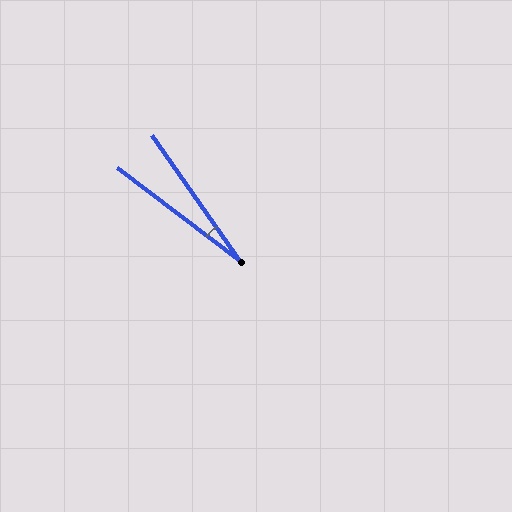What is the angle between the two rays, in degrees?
Approximately 18 degrees.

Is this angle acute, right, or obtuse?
It is acute.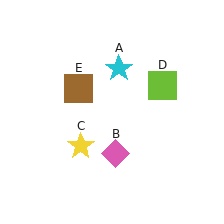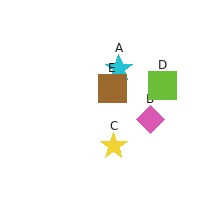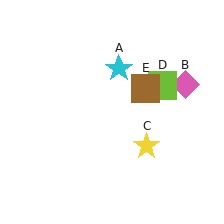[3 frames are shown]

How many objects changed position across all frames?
3 objects changed position: pink diamond (object B), yellow star (object C), brown square (object E).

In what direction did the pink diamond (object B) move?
The pink diamond (object B) moved up and to the right.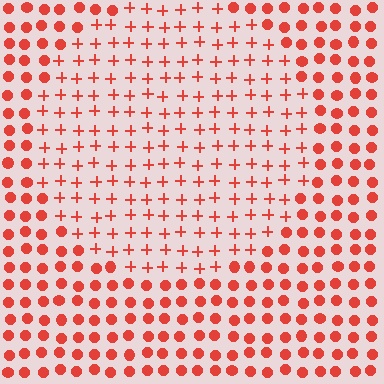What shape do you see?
I see a circle.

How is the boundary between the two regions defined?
The boundary is defined by a change in element shape: plus signs inside vs. circles outside. All elements share the same color and spacing.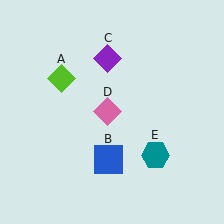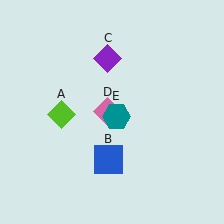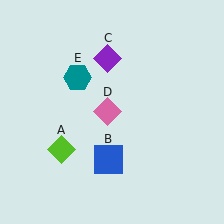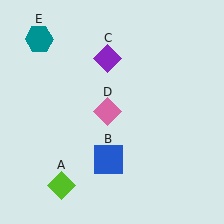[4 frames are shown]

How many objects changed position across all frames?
2 objects changed position: lime diamond (object A), teal hexagon (object E).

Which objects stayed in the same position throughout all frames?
Blue square (object B) and purple diamond (object C) and pink diamond (object D) remained stationary.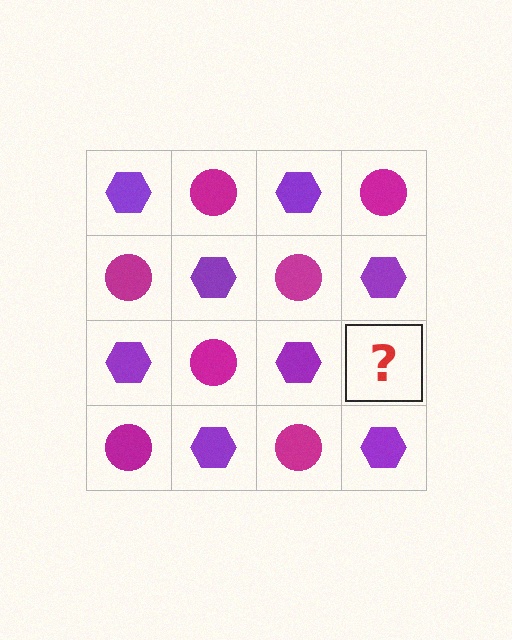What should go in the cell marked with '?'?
The missing cell should contain a magenta circle.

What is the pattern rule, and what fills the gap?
The rule is that it alternates purple hexagon and magenta circle in a checkerboard pattern. The gap should be filled with a magenta circle.